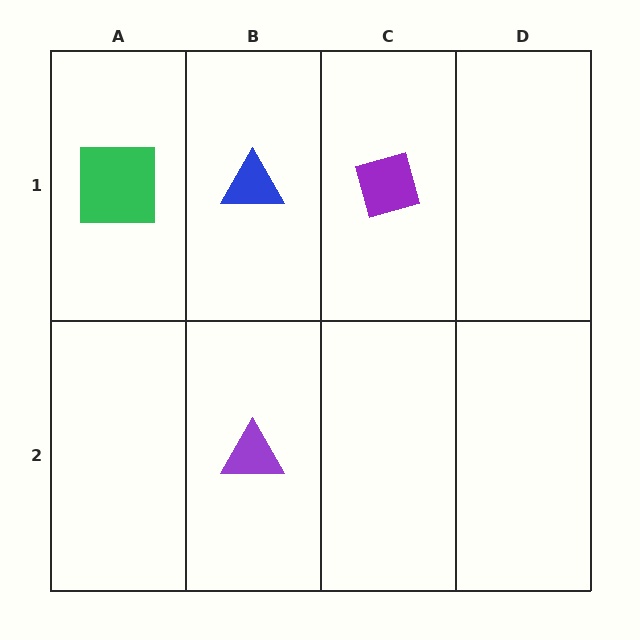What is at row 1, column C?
A purple diamond.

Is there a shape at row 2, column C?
No, that cell is empty.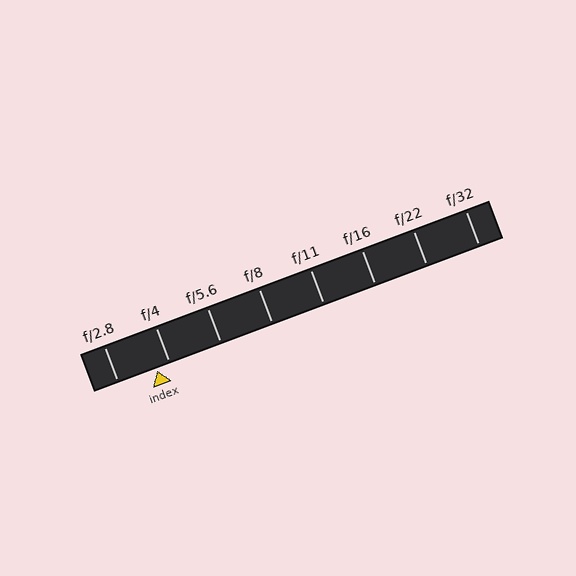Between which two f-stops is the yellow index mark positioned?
The index mark is between f/2.8 and f/4.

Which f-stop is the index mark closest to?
The index mark is closest to f/4.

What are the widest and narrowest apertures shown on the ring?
The widest aperture shown is f/2.8 and the narrowest is f/32.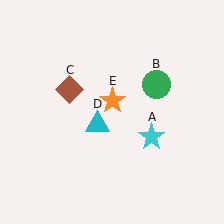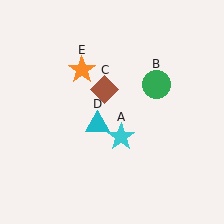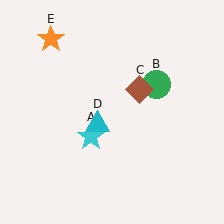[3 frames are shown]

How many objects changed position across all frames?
3 objects changed position: cyan star (object A), brown diamond (object C), orange star (object E).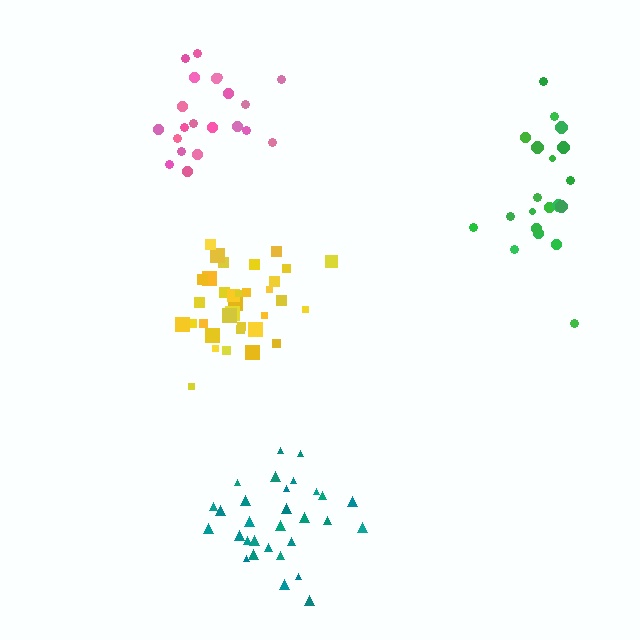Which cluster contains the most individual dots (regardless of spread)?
Yellow (34).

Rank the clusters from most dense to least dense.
yellow, pink, green, teal.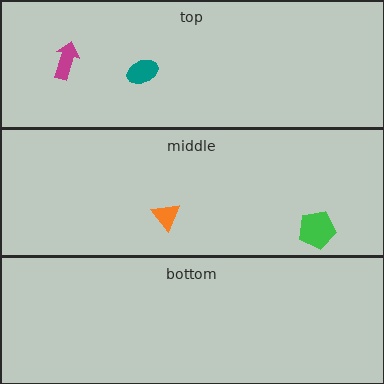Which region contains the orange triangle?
The middle region.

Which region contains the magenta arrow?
The top region.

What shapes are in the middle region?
The orange triangle, the green pentagon.